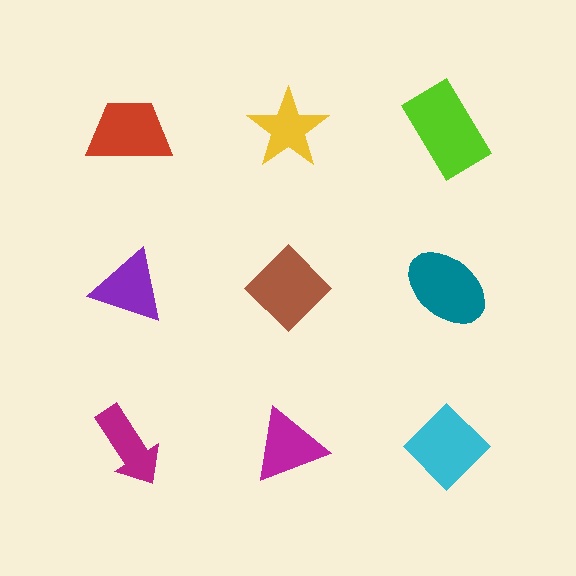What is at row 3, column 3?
A cyan diamond.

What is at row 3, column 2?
A magenta triangle.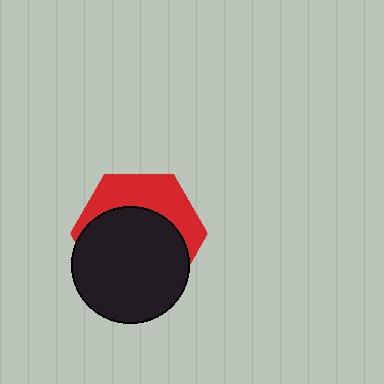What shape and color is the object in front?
The object in front is a black circle.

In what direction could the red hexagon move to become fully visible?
The red hexagon could move up. That would shift it out from behind the black circle entirely.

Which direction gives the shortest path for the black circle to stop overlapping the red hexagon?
Moving down gives the shortest separation.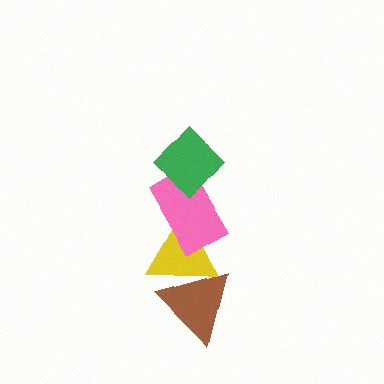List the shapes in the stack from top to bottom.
From top to bottom: the green diamond, the pink rectangle, the yellow triangle, the brown triangle.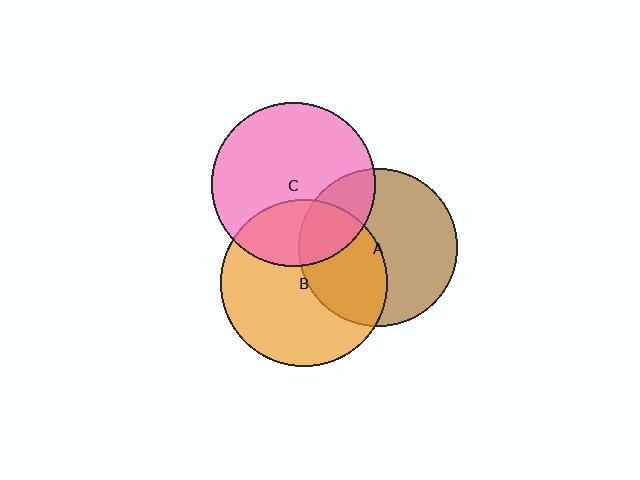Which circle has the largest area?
Circle B (orange).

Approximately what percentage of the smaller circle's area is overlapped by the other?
Approximately 25%.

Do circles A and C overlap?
Yes.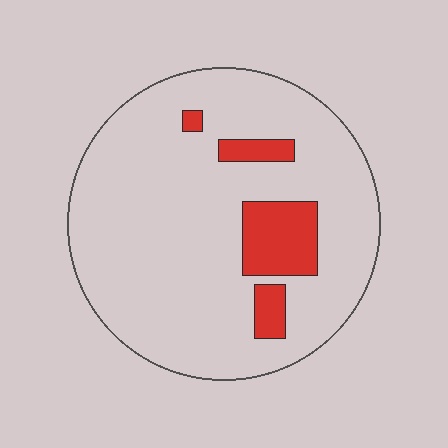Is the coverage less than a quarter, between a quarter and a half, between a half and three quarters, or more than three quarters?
Less than a quarter.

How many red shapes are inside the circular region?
4.